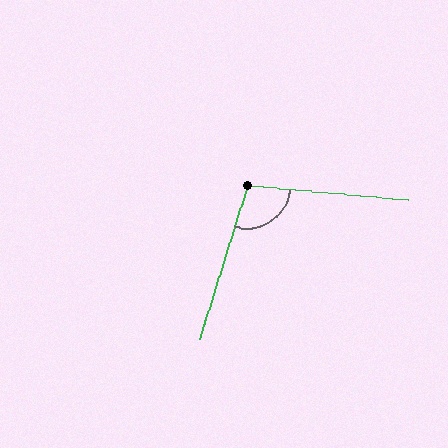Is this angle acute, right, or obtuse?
It is obtuse.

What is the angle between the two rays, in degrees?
Approximately 102 degrees.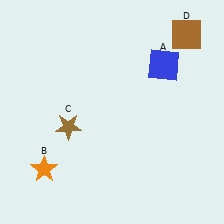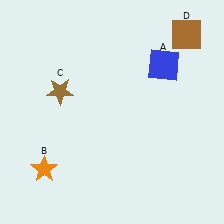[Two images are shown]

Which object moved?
The brown star (C) moved up.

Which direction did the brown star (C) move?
The brown star (C) moved up.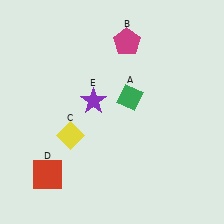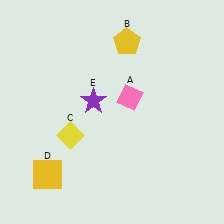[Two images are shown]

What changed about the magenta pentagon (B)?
In Image 1, B is magenta. In Image 2, it changed to yellow.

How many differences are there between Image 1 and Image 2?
There are 3 differences between the two images.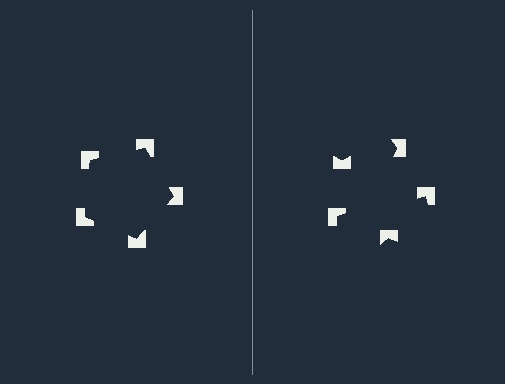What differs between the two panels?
The notched squares are positioned identically on both sides; only the wedge orientations differ. On the left they align to a pentagon; on the right they are misaligned.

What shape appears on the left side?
An illusory pentagon.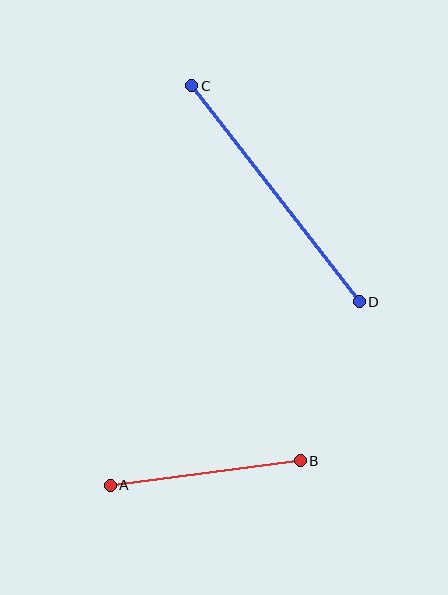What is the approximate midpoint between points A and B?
The midpoint is at approximately (205, 473) pixels.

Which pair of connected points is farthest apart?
Points C and D are farthest apart.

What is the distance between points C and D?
The distance is approximately 273 pixels.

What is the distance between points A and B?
The distance is approximately 192 pixels.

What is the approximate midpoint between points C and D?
The midpoint is at approximately (275, 194) pixels.